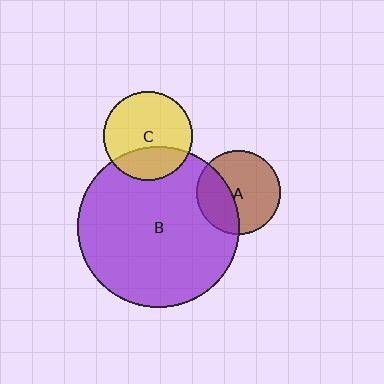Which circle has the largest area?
Circle B (purple).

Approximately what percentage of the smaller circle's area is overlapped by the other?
Approximately 30%.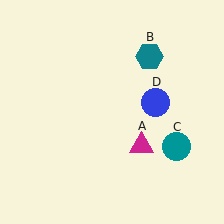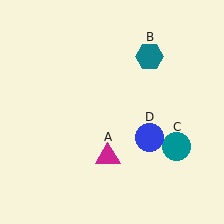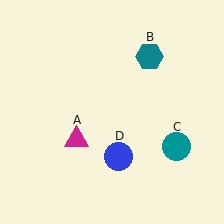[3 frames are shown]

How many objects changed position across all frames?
2 objects changed position: magenta triangle (object A), blue circle (object D).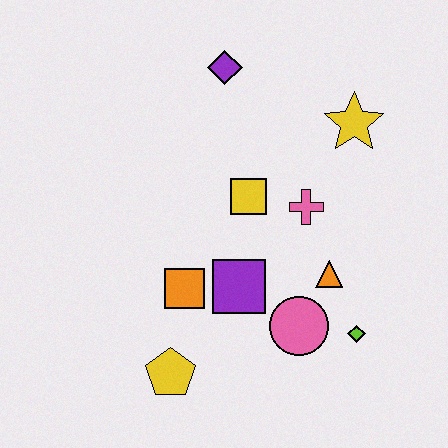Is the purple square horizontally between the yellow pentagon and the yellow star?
Yes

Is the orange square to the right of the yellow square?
No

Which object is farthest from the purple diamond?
The yellow pentagon is farthest from the purple diamond.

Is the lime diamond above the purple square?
No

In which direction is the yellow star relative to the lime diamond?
The yellow star is above the lime diamond.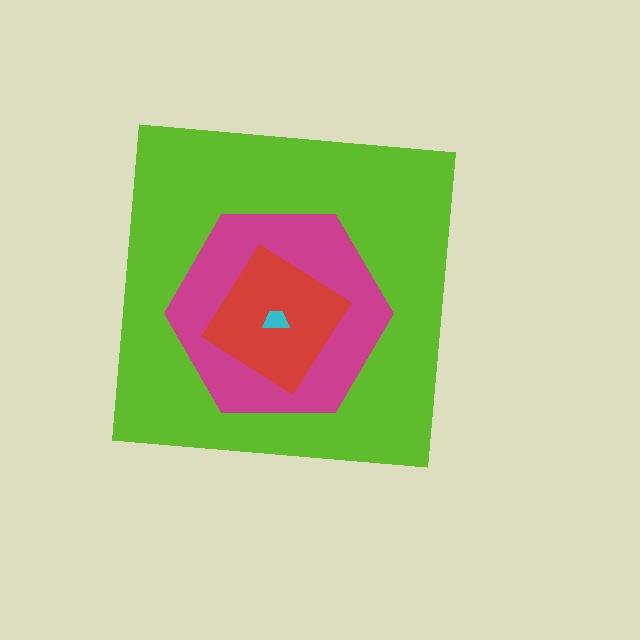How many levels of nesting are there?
4.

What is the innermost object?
The cyan trapezoid.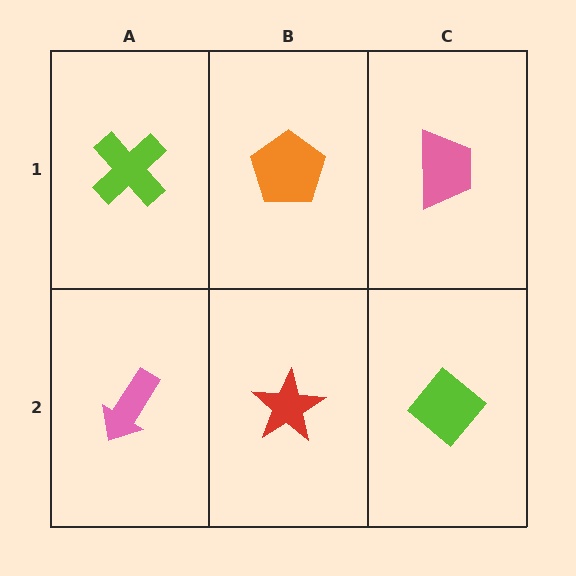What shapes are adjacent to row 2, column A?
A lime cross (row 1, column A), a red star (row 2, column B).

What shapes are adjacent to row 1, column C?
A lime diamond (row 2, column C), an orange pentagon (row 1, column B).